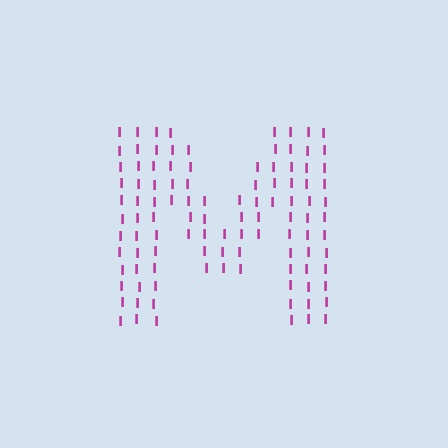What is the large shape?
The large shape is the letter M.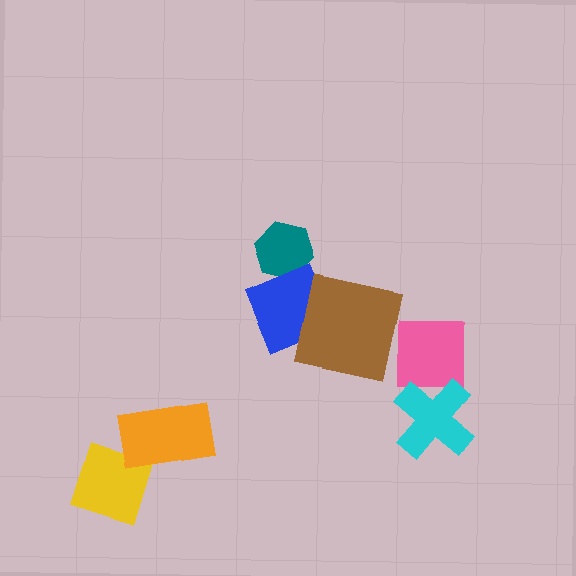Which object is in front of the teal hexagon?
The blue diamond is in front of the teal hexagon.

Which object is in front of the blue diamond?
The brown square is in front of the blue diamond.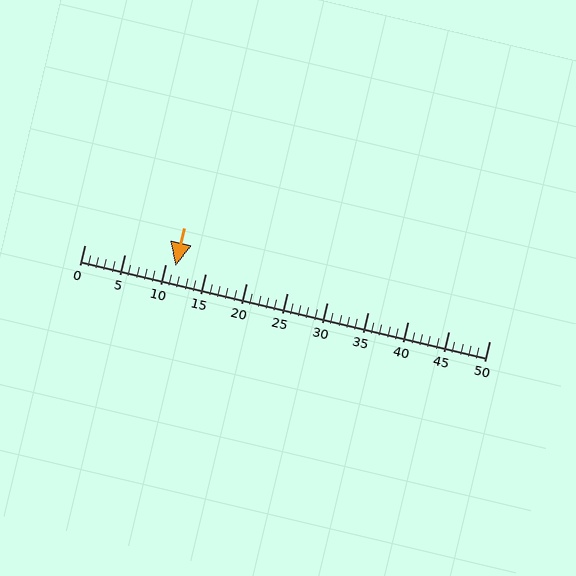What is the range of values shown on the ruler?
The ruler shows values from 0 to 50.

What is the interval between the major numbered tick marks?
The major tick marks are spaced 5 units apart.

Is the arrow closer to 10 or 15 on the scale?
The arrow is closer to 10.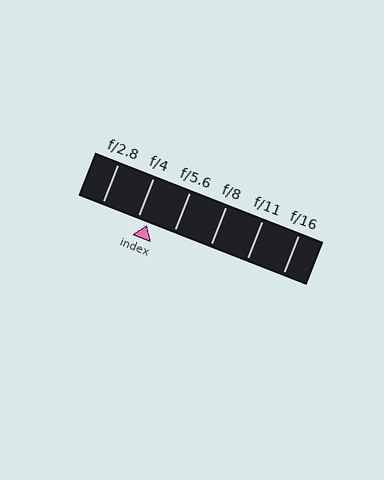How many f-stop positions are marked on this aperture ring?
There are 6 f-stop positions marked.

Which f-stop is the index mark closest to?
The index mark is closest to f/4.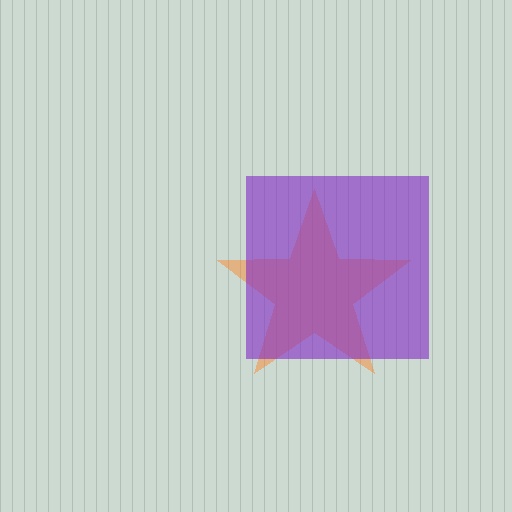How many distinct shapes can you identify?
There are 2 distinct shapes: an orange star, a purple square.